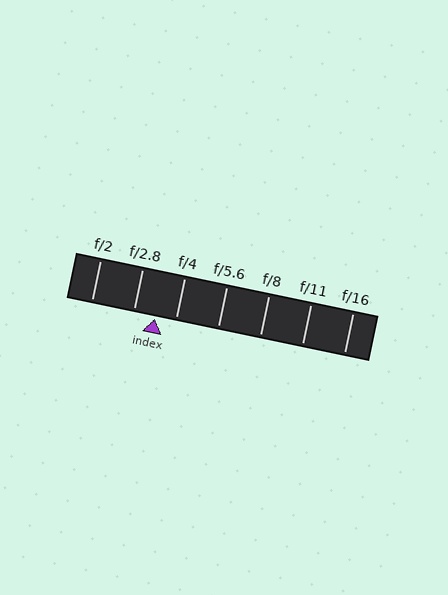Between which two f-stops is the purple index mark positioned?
The index mark is between f/2.8 and f/4.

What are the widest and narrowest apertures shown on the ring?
The widest aperture shown is f/2 and the narrowest is f/16.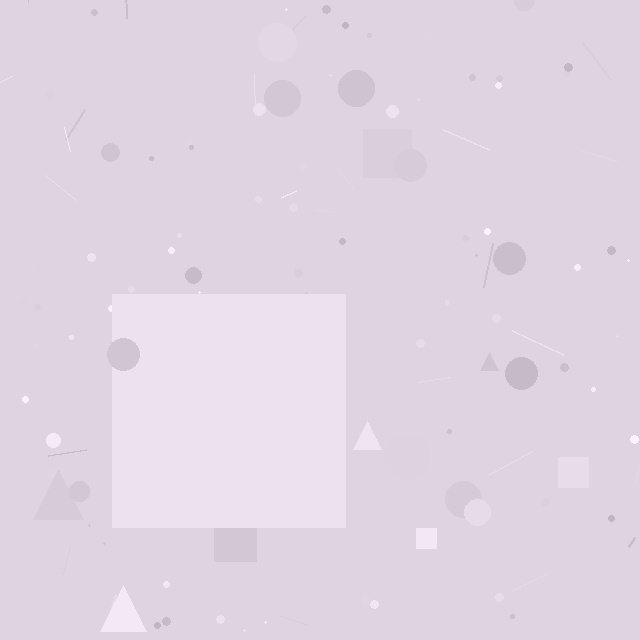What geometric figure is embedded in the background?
A square is embedded in the background.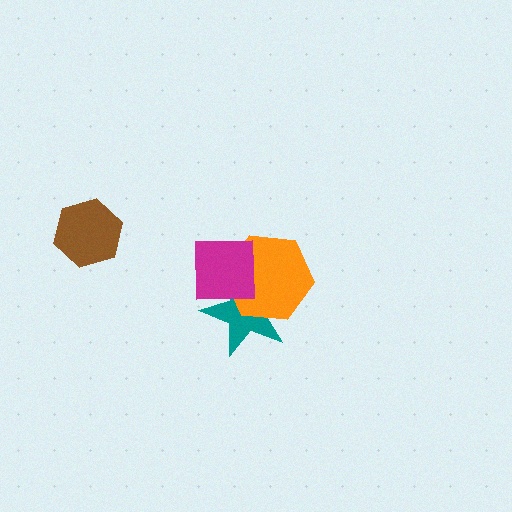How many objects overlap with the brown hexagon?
0 objects overlap with the brown hexagon.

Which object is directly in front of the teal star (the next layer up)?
The orange hexagon is directly in front of the teal star.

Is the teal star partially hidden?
Yes, it is partially covered by another shape.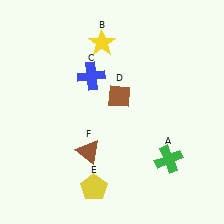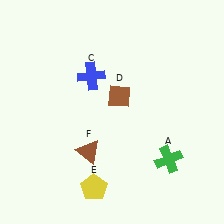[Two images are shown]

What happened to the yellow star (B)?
The yellow star (B) was removed in Image 2. It was in the top-left area of Image 1.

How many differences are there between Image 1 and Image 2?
There is 1 difference between the two images.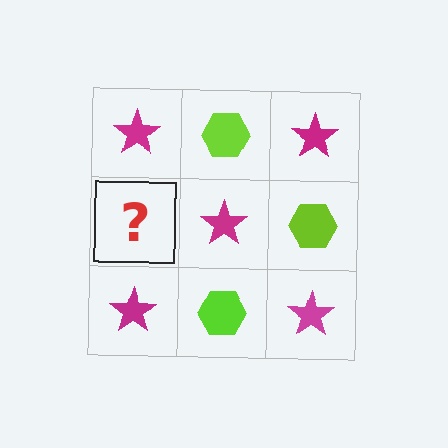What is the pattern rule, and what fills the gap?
The rule is that it alternates magenta star and lime hexagon in a checkerboard pattern. The gap should be filled with a lime hexagon.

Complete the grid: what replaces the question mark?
The question mark should be replaced with a lime hexagon.